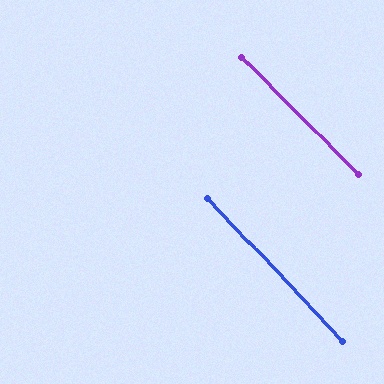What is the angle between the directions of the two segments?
Approximately 1 degree.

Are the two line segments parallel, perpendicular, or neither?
Parallel — their directions differ by only 1.4°.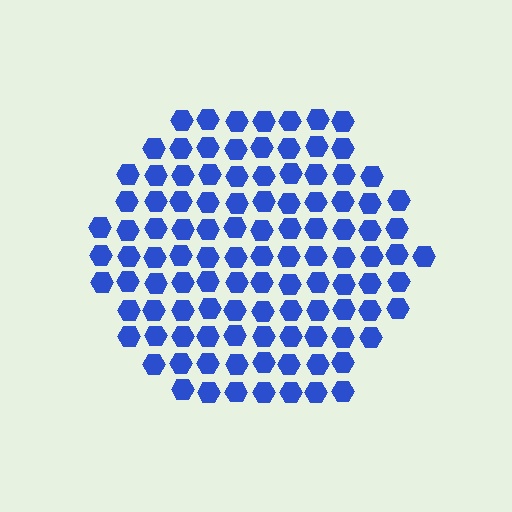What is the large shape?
The large shape is a hexagon.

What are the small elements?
The small elements are hexagons.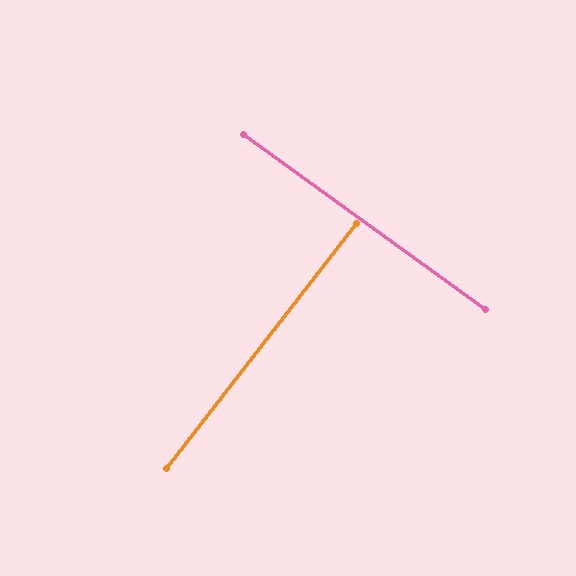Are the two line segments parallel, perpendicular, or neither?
Perpendicular — they meet at approximately 88°.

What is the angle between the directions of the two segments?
Approximately 88 degrees.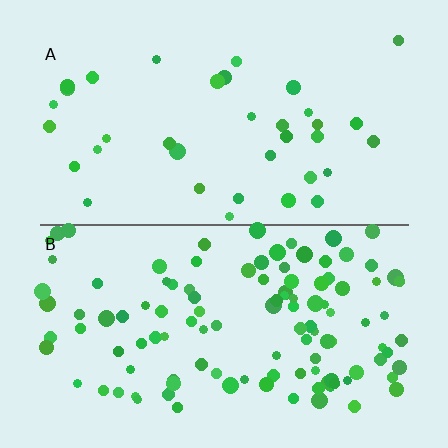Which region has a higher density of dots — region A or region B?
B (the bottom).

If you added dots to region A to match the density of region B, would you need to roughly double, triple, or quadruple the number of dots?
Approximately triple.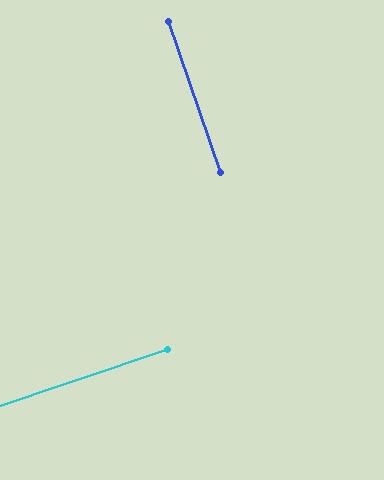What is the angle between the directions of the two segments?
Approximately 90 degrees.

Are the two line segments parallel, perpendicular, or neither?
Perpendicular — they meet at approximately 90°.